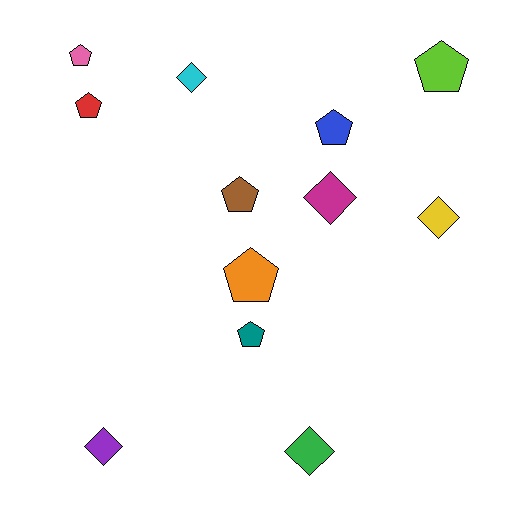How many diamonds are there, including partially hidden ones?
There are 5 diamonds.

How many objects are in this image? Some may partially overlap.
There are 12 objects.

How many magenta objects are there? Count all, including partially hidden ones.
There is 1 magenta object.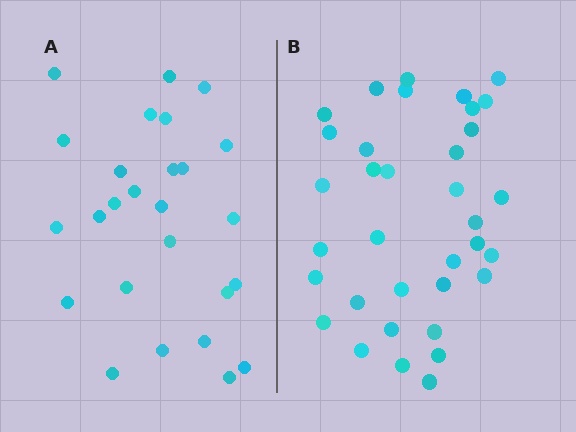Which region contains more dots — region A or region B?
Region B (the right region) has more dots.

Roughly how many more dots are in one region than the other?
Region B has roughly 8 or so more dots than region A.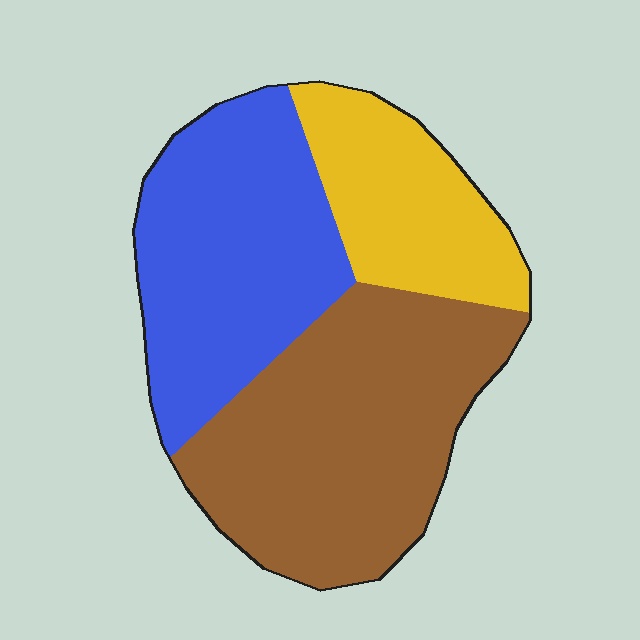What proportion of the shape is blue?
Blue takes up about one third (1/3) of the shape.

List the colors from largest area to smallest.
From largest to smallest: brown, blue, yellow.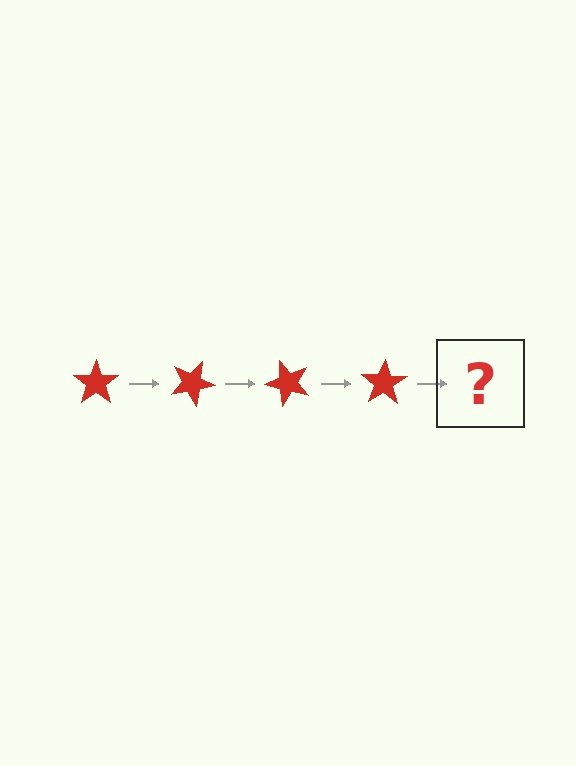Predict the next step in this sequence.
The next step is a red star rotated 100 degrees.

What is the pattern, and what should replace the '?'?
The pattern is that the star rotates 25 degrees each step. The '?' should be a red star rotated 100 degrees.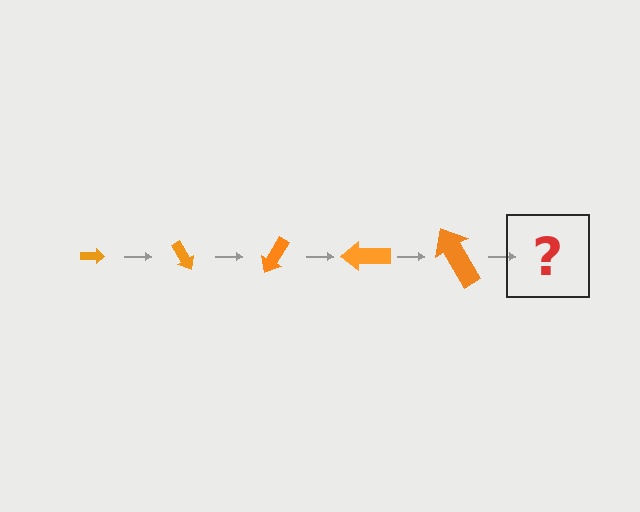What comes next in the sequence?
The next element should be an arrow, larger than the previous one and rotated 300 degrees from the start.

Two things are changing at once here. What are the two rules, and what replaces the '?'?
The two rules are that the arrow grows larger each step and it rotates 60 degrees each step. The '?' should be an arrow, larger than the previous one and rotated 300 degrees from the start.